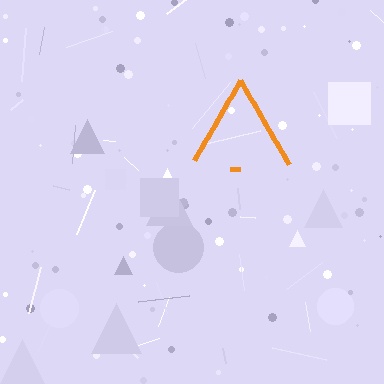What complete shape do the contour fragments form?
The contour fragments form a triangle.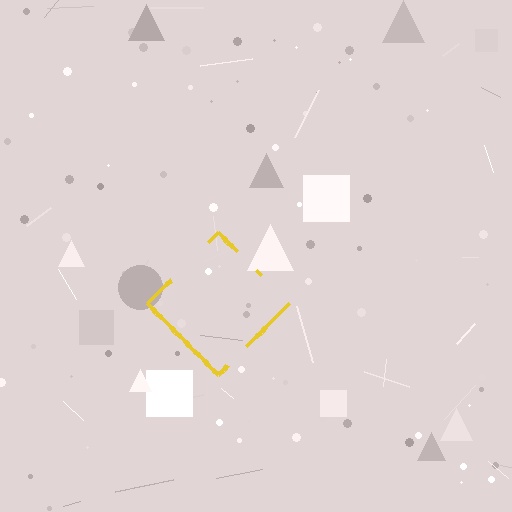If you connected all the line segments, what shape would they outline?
They would outline a diamond.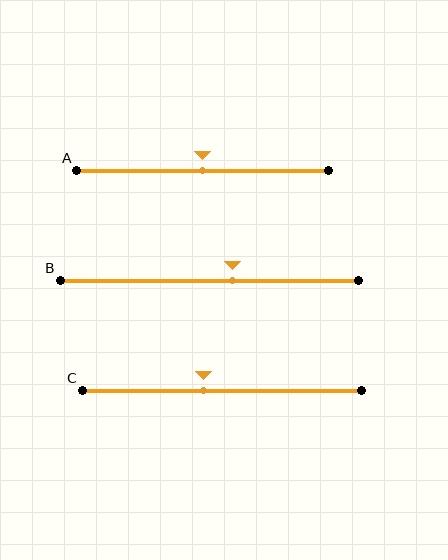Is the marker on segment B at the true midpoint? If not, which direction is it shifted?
No, the marker on segment B is shifted to the right by about 8% of the segment length.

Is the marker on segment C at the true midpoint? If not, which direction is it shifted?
No, the marker on segment C is shifted to the left by about 7% of the segment length.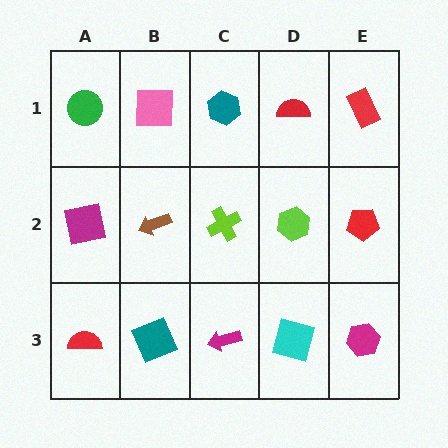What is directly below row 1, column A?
A magenta square.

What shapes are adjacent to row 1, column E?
A red pentagon (row 2, column E), a red semicircle (row 1, column D).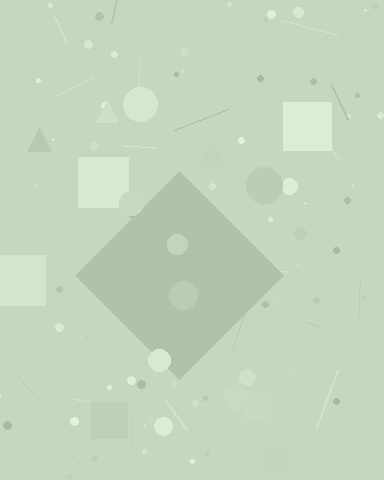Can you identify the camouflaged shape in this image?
The camouflaged shape is a diamond.